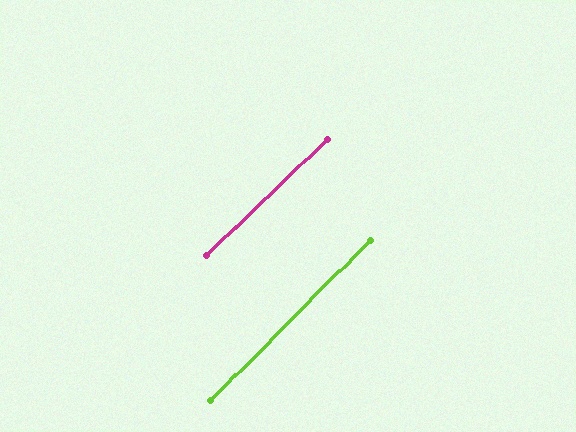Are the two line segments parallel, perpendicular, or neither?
Parallel — their directions differ by only 1.8°.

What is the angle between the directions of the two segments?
Approximately 2 degrees.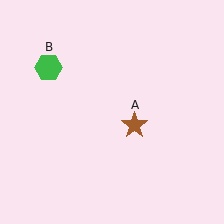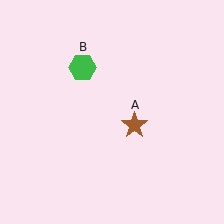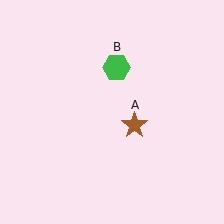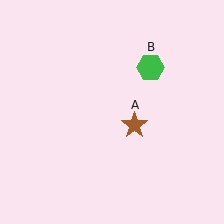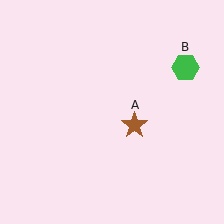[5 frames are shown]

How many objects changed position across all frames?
1 object changed position: green hexagon (object B).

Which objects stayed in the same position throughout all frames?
Brown star (object A) remained stationary.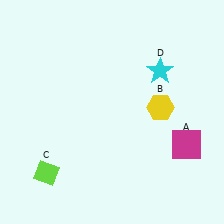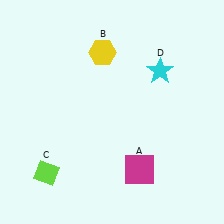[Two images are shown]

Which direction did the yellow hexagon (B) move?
The yellow hexagon (B) moved left.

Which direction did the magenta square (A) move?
The magenta square (A) moved left.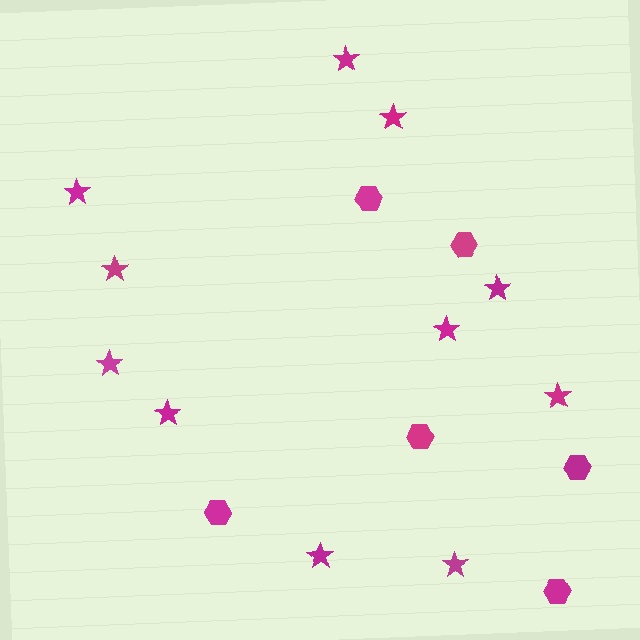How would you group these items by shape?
There are 2 groups: one group of hexagons (6) and one group of stars (11).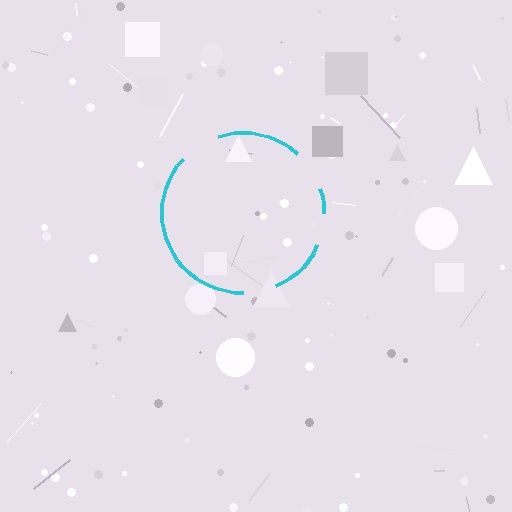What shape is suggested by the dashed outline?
The dashed outline suggests a circle.